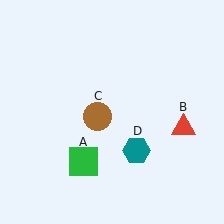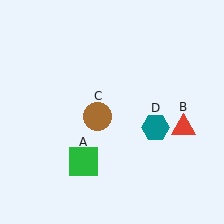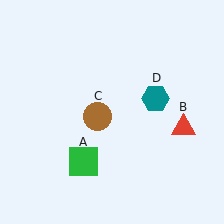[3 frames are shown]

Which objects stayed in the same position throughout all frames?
Green square (object A) and red triangle (object B) and brown circle (object C) remained stationary.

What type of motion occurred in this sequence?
The teal hexagon (object D) rotated counterclockwise around the center of the scene.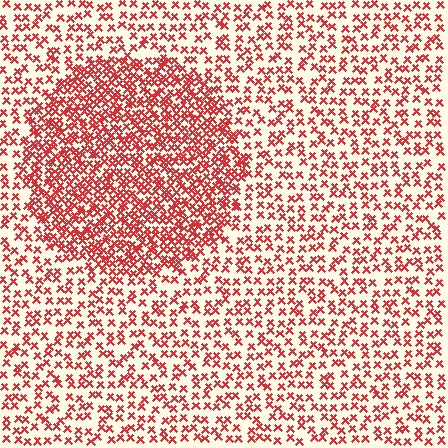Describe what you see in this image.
The image contains small red elements arranged at two different densities. A circle-shaped region is visible where the elements are more densely packed than the surrounding area.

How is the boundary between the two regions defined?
The boundary is defined by a change in element density (approximately 2.1x ratio). All elements are the same color, size, and shape.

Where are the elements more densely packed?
The elements are more densely packed inside the circle boundary.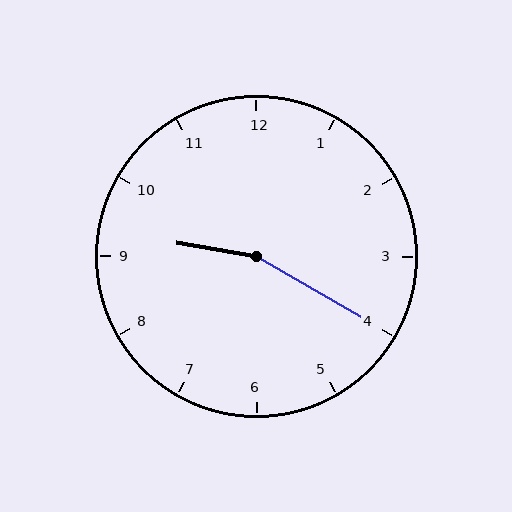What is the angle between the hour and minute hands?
Approximately 160 degrees.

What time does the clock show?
9:20.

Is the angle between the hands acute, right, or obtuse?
It is obtuse.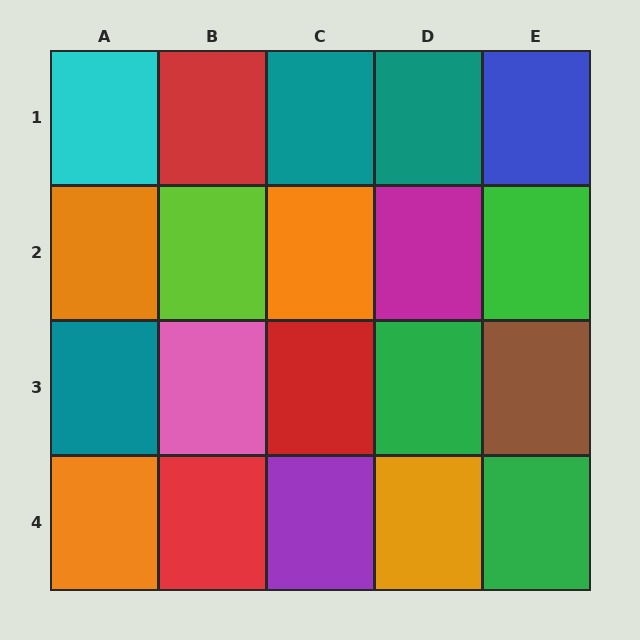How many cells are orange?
4 cells are orange.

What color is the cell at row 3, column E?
Brown.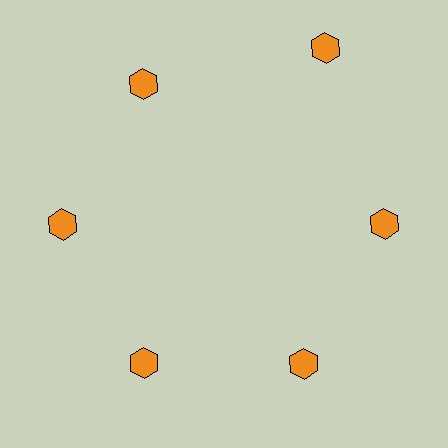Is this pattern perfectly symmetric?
No. The 6 orange hexagons are arranged in a ring, but one element near the 1 o'clock position is pushed outward from the center, breaking the 6-fold rotational symmetry.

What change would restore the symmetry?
The symmetry would be restored by moving it inward, back onto the ring so that all 6 hexagons sit at equal angles and equal distance from the center.